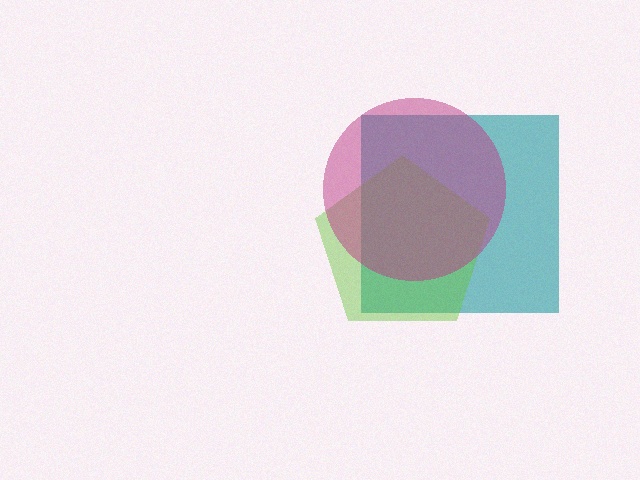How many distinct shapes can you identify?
There are 3 distinct shapes: a teal square, a lime pentagon, a magenta circle.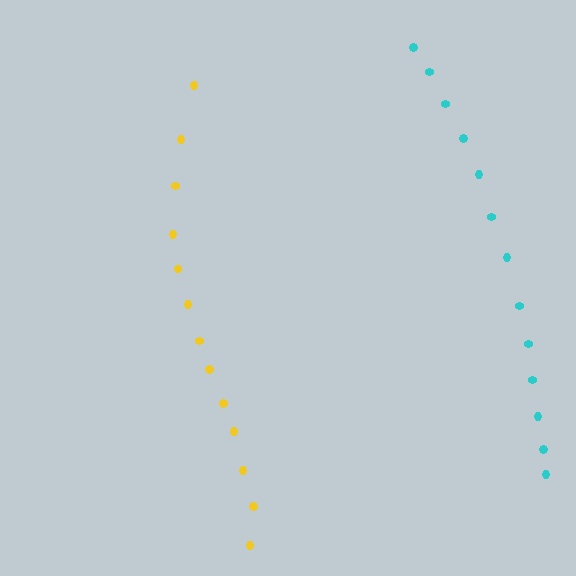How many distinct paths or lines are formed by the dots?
There are 2 distinct paths.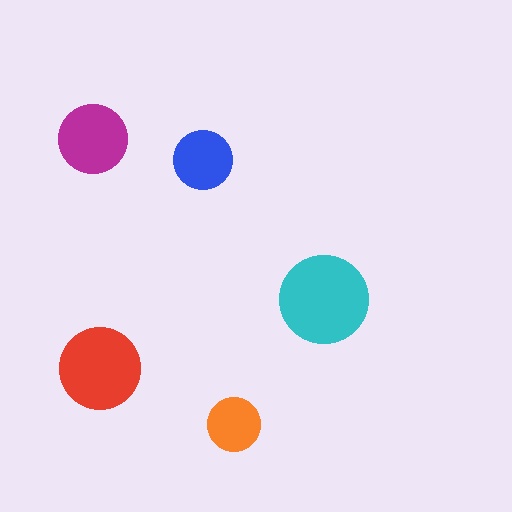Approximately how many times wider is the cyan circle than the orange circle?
About 1.5 times wider.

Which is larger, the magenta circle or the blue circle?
The magenta one.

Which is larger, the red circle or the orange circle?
The red one.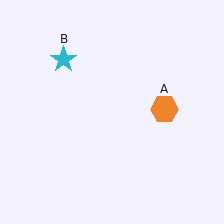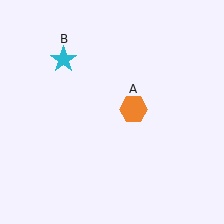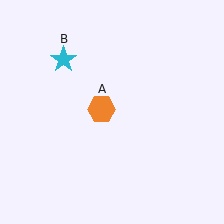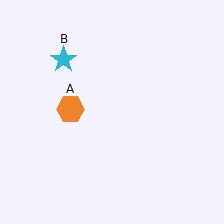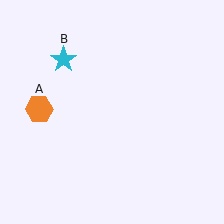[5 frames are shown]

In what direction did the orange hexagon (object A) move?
The orange hexagon (object A) moved left.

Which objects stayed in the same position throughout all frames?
Cyan star (object B) remained stationary.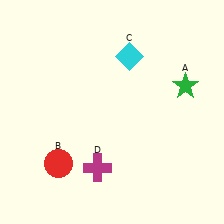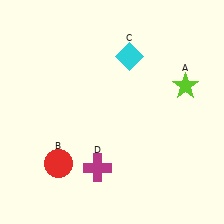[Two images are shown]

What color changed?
The star (A) changed from green in Image 1 to lime in Image 2.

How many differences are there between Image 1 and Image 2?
There is 1 difference between the two images.